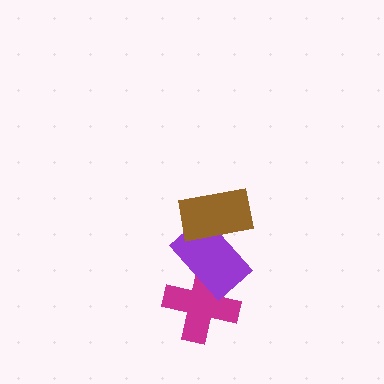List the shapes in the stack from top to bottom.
From top to bottom: the brown rectangle, the purple rectangle, the magenta cross.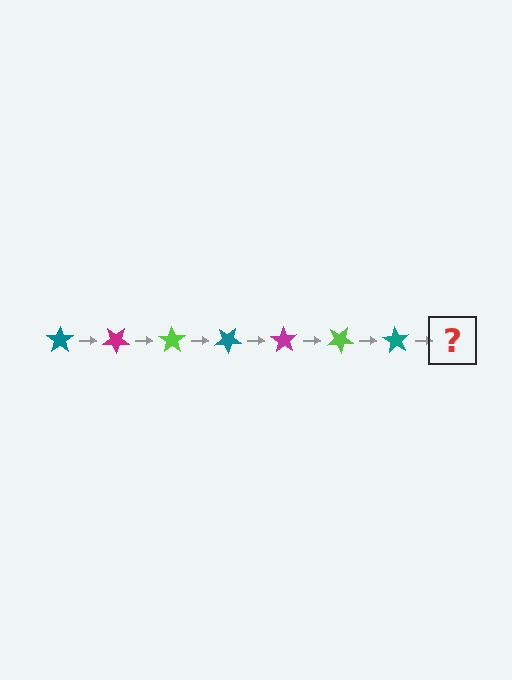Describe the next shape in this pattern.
It should be a magenta star, rotated 245 degrees from the start.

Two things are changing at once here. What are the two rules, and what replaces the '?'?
The two rules are that it rotates 35 degrees each step and the color cycles through teal, magenta, and lime. The '?' should be a magenta star, rotated 245 degrees from the start.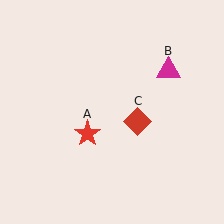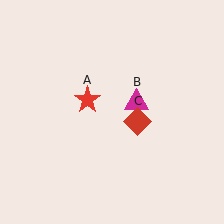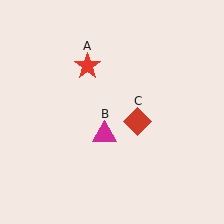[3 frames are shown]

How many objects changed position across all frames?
2 objects changed position: red star (object A), magenta triangle (object B).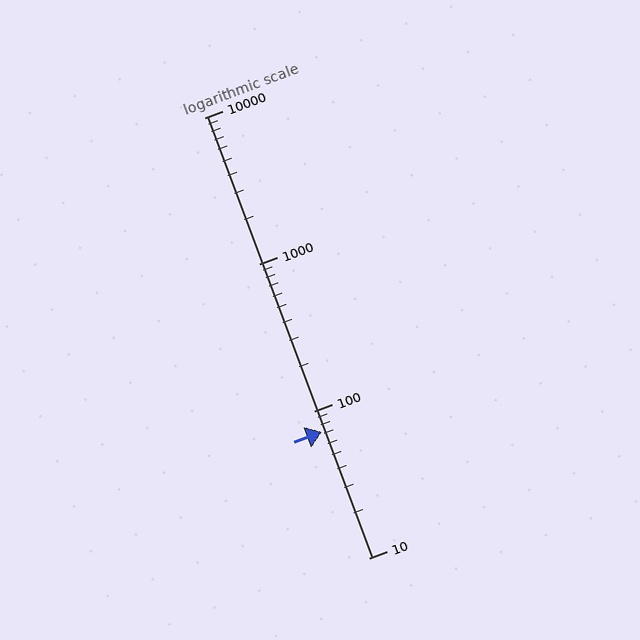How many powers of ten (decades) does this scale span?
The scale spans 3 decades, from 10 to 10000.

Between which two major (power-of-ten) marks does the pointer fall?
The pointer is between 10 and 100.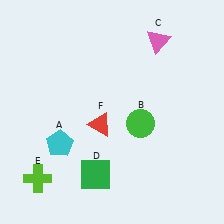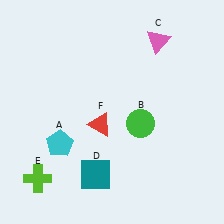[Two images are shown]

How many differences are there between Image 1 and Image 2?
There is 1 difference between the two images.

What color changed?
The square (D) changed from green in Image 1 to teal in Image 2.